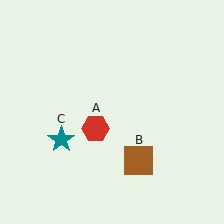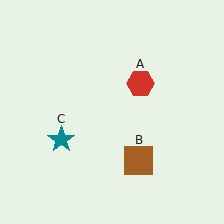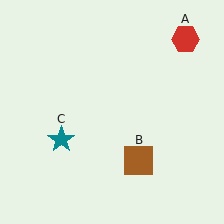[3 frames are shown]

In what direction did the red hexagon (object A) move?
The red hexagon (object A) moved up and to the right.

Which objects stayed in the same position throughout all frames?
Brown square (object B) and teal star (object C) remained stationary.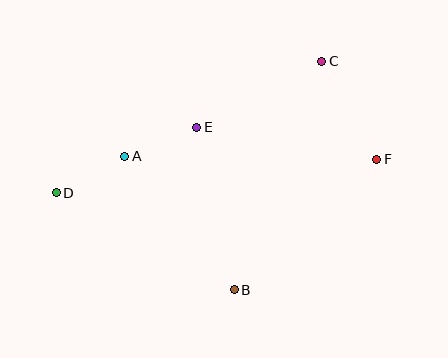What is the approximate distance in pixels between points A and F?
The distance between A and F is approximately 252 pixels.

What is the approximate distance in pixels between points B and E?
The distance between B and E is approximately 167 pixels.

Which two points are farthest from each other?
Points D and F are farthest from each other.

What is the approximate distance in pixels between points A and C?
The distance between A and C is approximately 219 pixels.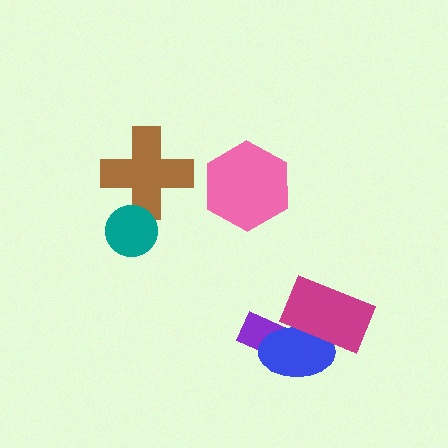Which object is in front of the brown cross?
The teal circle is in front of the brown cross.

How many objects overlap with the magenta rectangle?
1 object overlaps with the magenta rectangle.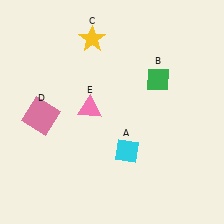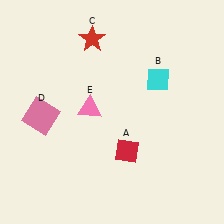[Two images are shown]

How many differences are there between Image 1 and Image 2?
There are 3 differences between the two images.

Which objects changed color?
A changed from cyan to red. B changed from green to cyan. C changed from yellow to red.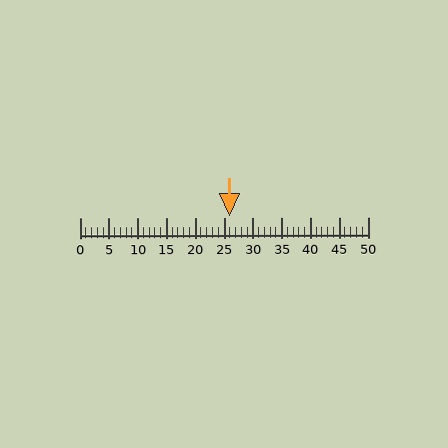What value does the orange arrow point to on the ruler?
The orange arrow points to approximately 26.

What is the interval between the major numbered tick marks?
The major tick marks are spaced 5 units apart.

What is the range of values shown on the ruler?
The ruler shows values from 0 to 50.